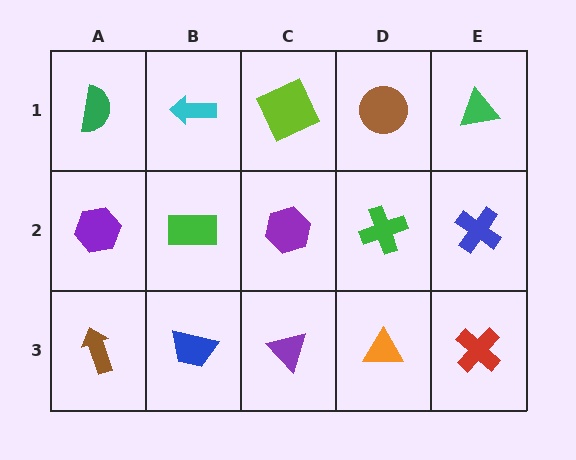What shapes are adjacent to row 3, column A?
A purple hexagon (row 2, column A), a blue trapezoid (row 3, column B).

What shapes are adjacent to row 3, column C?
A purple hexagon (row 2, column C), a blue trapezoid (row 3, column B), an orange triangle (row 3, column D).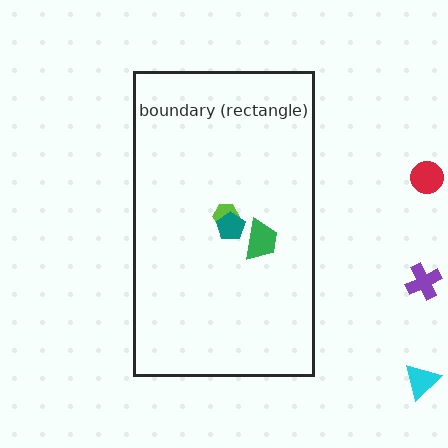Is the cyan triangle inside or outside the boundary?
Outside.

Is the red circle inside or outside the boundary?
Outside.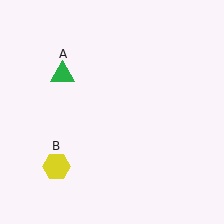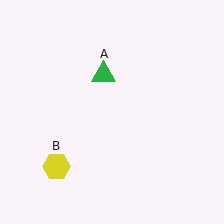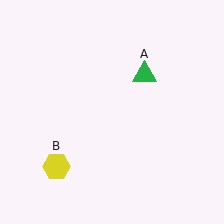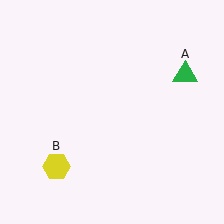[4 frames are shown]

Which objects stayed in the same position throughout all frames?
Yellow hexagon (object B) remained stationary.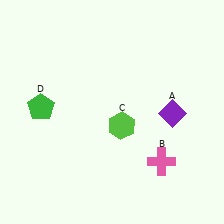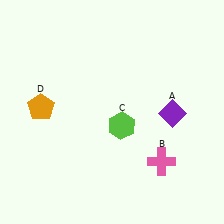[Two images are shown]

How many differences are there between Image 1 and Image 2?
There is 1 difference between the two images.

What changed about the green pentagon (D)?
In Image 1, D is green. In Image 2, it changed to orange.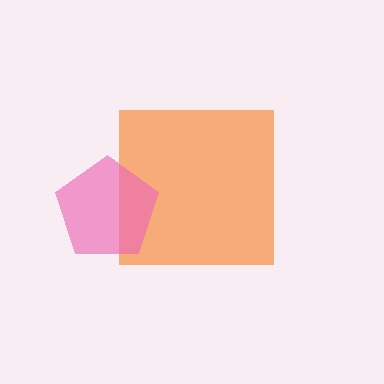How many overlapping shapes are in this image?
There are 2 overlapping shapes in the image.